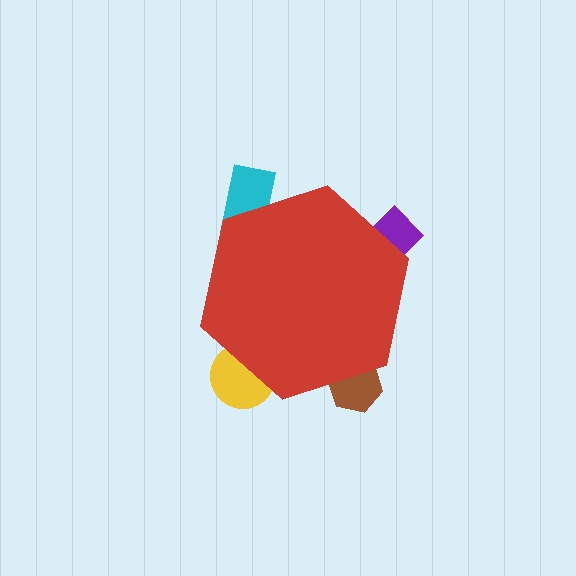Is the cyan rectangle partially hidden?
Yes, the cyan rectangle is partially hidden behind the red hexagon.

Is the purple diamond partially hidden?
Yes, the purple diamond is partially hidden behind the red hexagon.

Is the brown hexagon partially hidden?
Yes, the brown hexagon is partially hidden behind the red hexagon.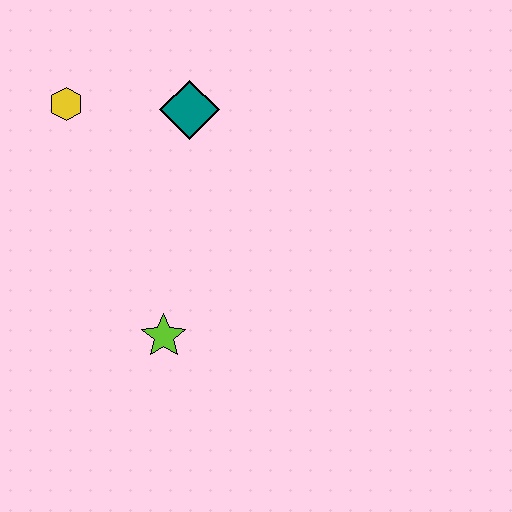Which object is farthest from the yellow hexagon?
The lime star is farthest from the yellow hexagon.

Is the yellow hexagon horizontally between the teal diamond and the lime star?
No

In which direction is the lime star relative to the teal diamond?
The lime star is below the teal diamond.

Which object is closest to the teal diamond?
The yellow hexagon is closest to the teal diamond.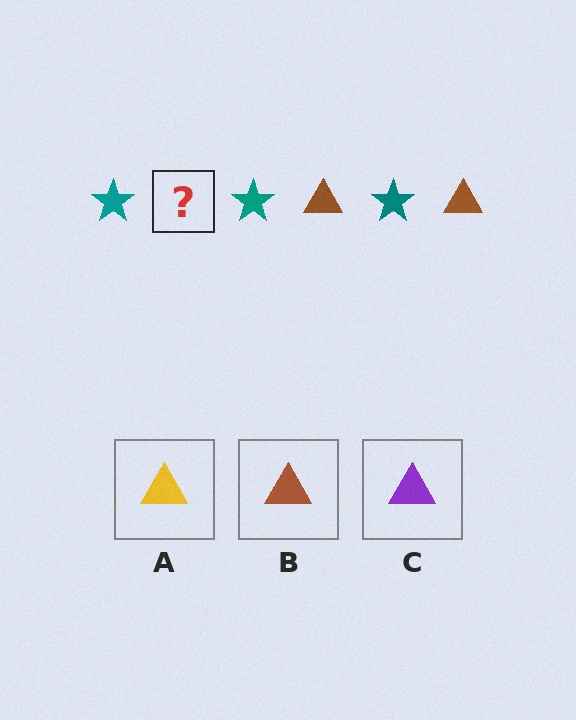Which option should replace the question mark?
Option B.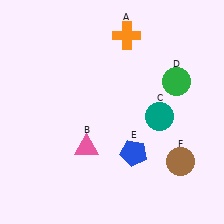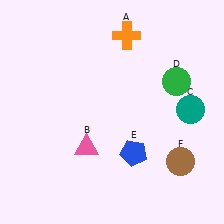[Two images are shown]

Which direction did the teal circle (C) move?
The teal circle (C) moved right.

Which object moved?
The teal circle (C) moved right.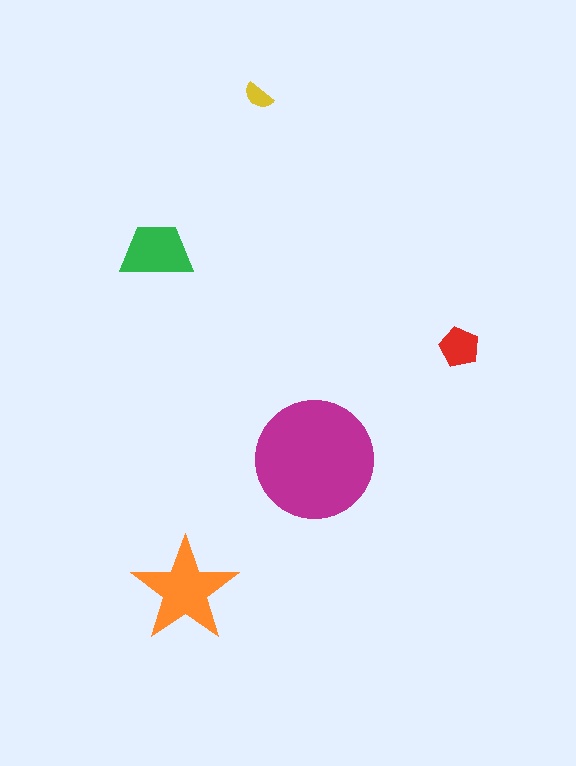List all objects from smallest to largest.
The yellow semicircle, the red pentagon, the green trapezoid, the orange star, the magenta circle.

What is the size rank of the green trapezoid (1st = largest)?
3rd.